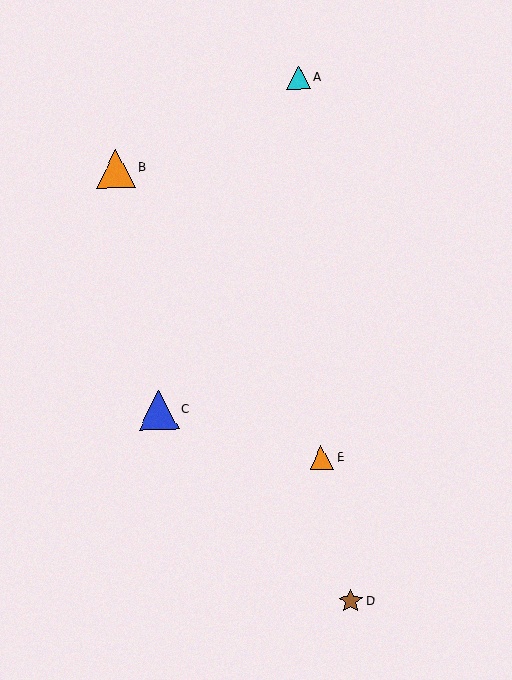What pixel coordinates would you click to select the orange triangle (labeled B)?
Click at (116, 169) to select the orange triangle B.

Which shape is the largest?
The blue triangle (labeled C) is the largest.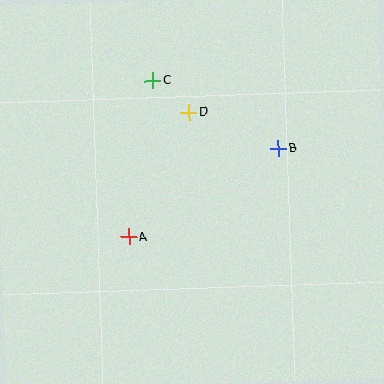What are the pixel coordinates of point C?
Point C is at (153, 80).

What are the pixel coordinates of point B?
Point B is at (278, 148).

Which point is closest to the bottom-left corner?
Point A is closest to the bottom-left corner.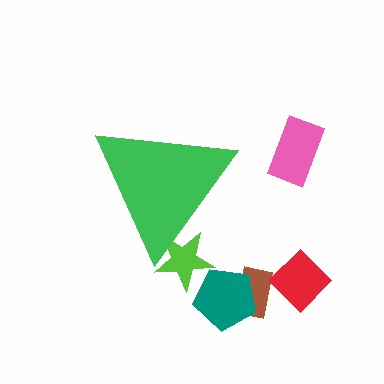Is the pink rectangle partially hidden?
No, the pink rectangle is fully visible.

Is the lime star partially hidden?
Yes, the lime star is partially hidden behind the green triangle.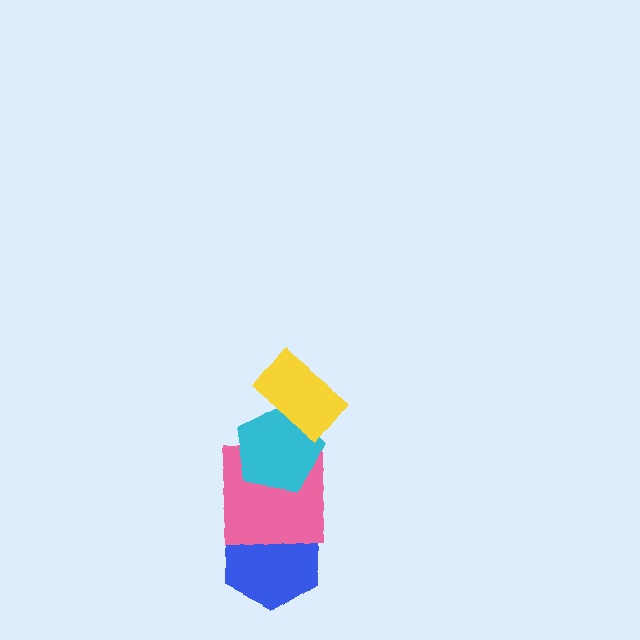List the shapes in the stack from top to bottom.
From top to bottom: the yellow rectangle, the cyan pentagon, the pink square, the blue hexagon.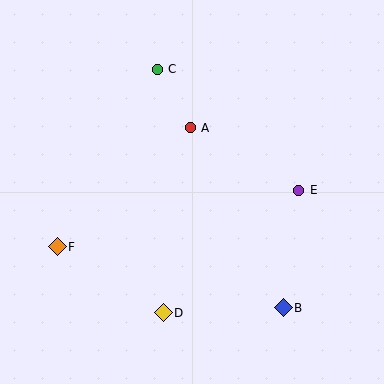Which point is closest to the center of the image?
Point A at (190, 128) is closest to the center.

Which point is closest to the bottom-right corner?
Point B is closest to the bottom-right corner.